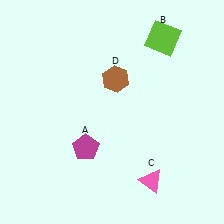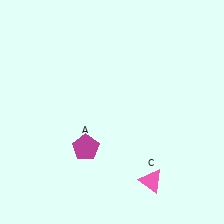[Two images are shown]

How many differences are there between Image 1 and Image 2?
There are 2 differences between the two images.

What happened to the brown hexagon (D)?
The brown hexagon (D) was removed in Image 2. It was in the top-right area of Image 1.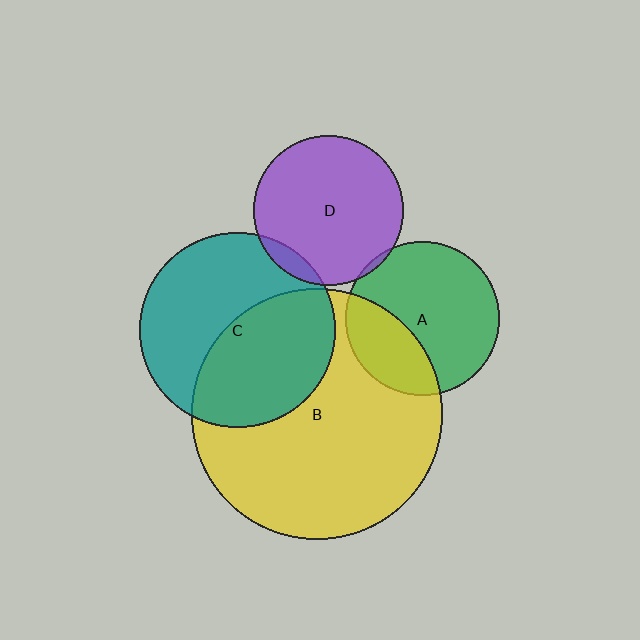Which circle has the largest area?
Circle B (yellow).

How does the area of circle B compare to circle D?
Approximately 2.8 times.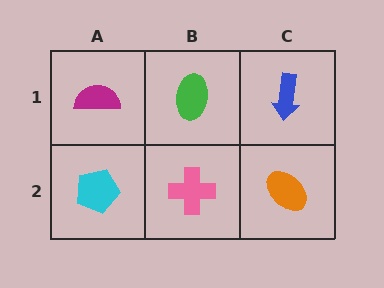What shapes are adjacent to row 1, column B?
A pink cross (row 2, column B), a magenta semicircle (row 1, column A), a blue arrow (row 1, column C).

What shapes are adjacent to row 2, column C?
A blue arrow (row 1, column C), a pink cross (row 2, column B).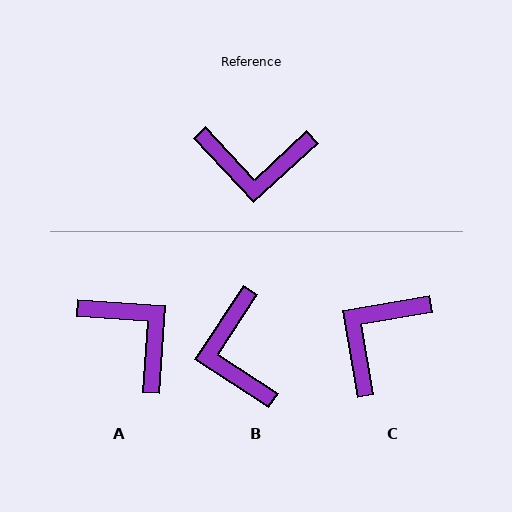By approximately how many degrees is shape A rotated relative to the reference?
Approximately 133 degrees counter-clockwise.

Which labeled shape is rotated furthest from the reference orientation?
A, about 133 degrees away.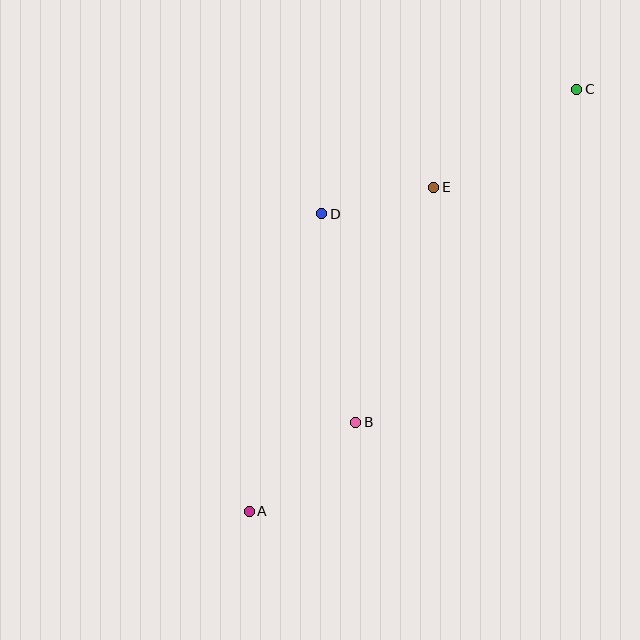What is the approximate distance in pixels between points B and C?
The distance between B and C is approximately 400 pixels.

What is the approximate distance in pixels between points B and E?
The distance between B and E is approximately 247 pixels.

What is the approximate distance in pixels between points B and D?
The distance between B and D is approximately 211 pixels.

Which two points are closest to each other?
Points D and E are closest to each other.